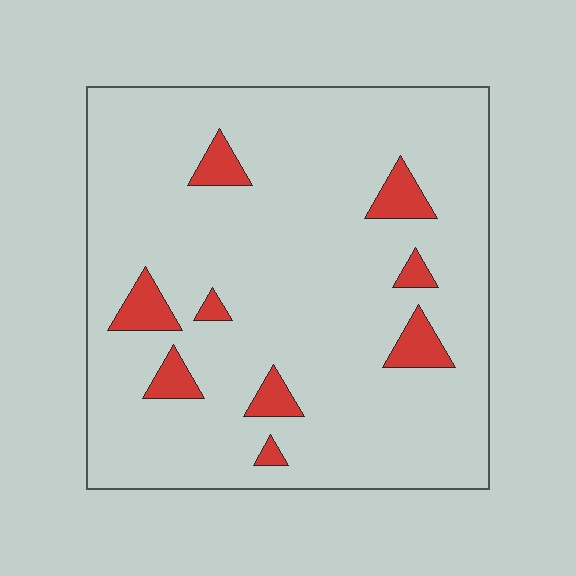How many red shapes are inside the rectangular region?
9.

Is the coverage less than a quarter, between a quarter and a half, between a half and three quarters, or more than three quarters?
Less than a quarter.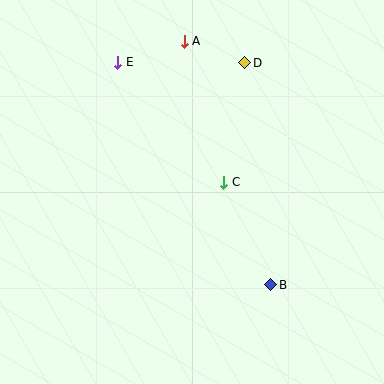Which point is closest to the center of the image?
Point C at (224, 182) is closest to the center.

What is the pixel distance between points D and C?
The distance between D and C is 122 pixels.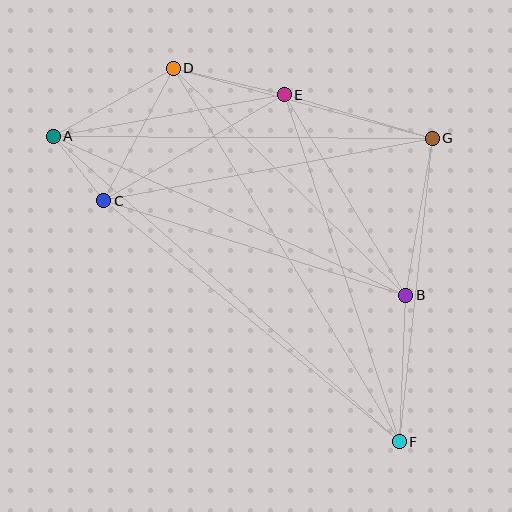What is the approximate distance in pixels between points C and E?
The distance between C and E is approximately 210 pixels.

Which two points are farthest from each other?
Points A and F are farthest from each other.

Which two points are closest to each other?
Points A and C are closest to each other.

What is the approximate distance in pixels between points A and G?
The distance between A and G is approximately 379 pixels.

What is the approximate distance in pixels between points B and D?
The distance between B and D is approximately 325 pixels.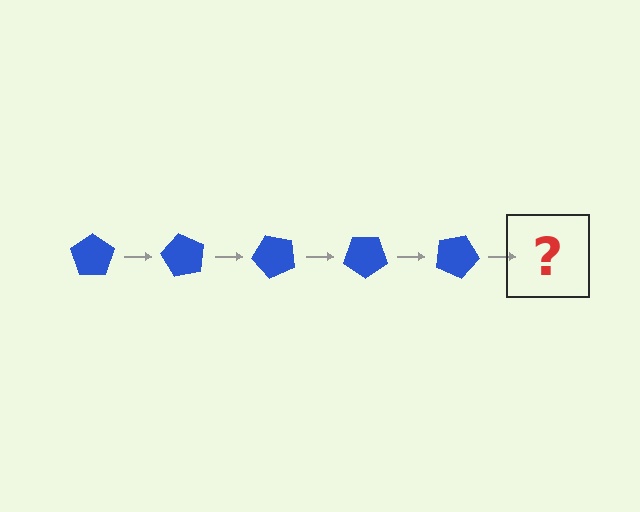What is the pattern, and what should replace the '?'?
The pattern is that the pentagon rotates 60 degrees each step. The '?' should be a blue pentagon rotated 300 degrees.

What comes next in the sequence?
The next element should be a blue pentagon rotated 300 degrees.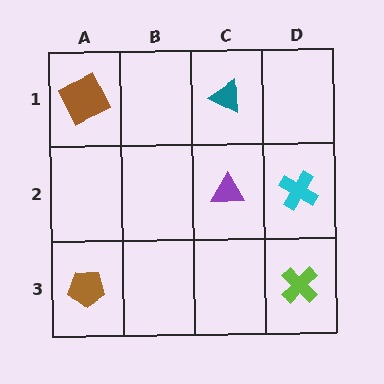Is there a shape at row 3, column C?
No, that cell is empty.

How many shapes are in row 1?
2 shapes.